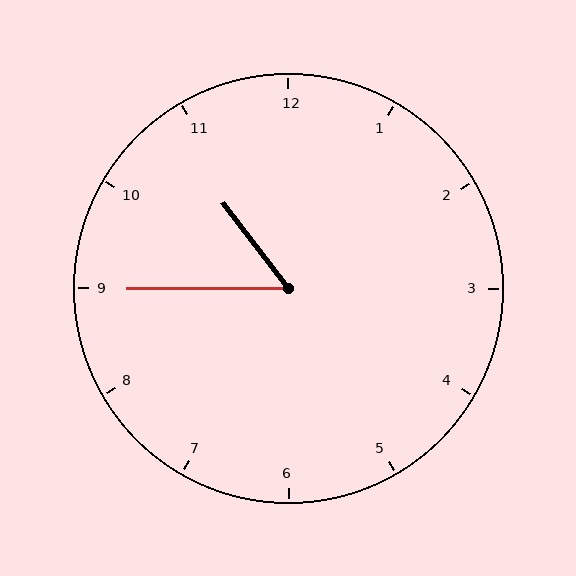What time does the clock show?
10:45.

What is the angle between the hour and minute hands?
Approximately 52 degrees.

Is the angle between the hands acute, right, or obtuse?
It is acute.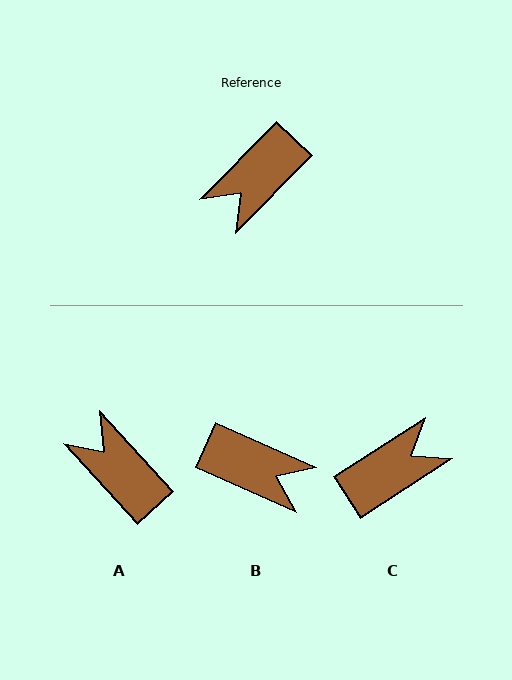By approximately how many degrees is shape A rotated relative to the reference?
Approximately 93 degrees clockwise.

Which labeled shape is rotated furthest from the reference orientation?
C, about 168 degrees away.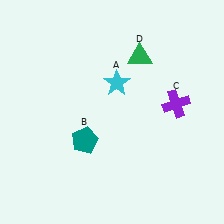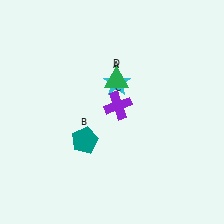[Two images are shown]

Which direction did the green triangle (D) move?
The green triangle (D) moved down.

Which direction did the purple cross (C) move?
The purple cross (C) moved left.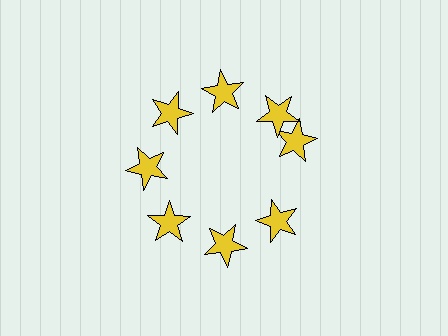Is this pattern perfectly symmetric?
No. The 8 yellow stars are arranged in a ring, but one element near the 3 o'clock position is rotated out of alignment along the ring, breaking the 8-fold rotational symmetry.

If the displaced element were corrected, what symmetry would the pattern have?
It would have 8-fold rotational symmetry — the pattern would map onto itself every 45 degrees.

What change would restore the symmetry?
The symmetry would be restored by rotating it back into even spacing with its neighbors so that all 8 stars sit at equal angles and equal distance from the center.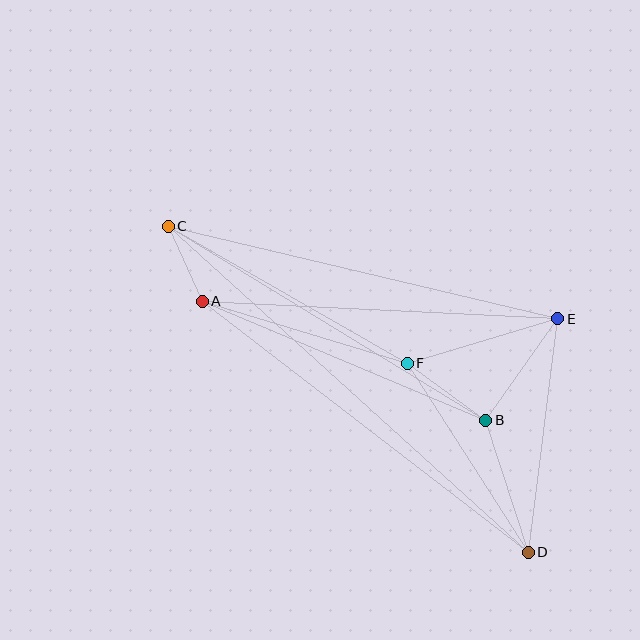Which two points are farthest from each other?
Points C and D are farthest from each other.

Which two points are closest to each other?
Points A and C are closest to each other.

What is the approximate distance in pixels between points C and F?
The distance between C and F is approximately 275 pixels.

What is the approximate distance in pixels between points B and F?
The distance between B and F is approximately 97 pixels.